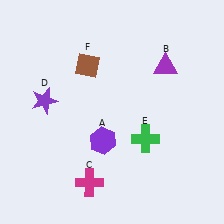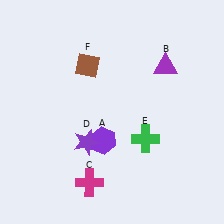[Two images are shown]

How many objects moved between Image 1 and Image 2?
1 object moved between the two images.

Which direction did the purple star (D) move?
The purple star (D) moved right.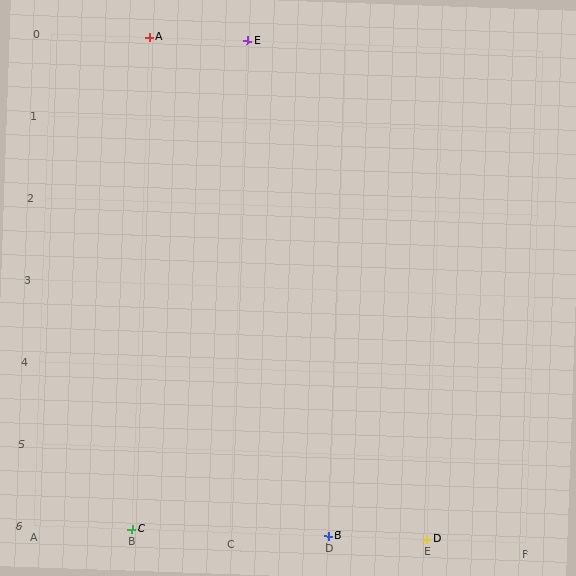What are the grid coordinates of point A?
Point A is at grid coordinates (B, 0).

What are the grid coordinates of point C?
Point C is at grid coordinates (B, 6).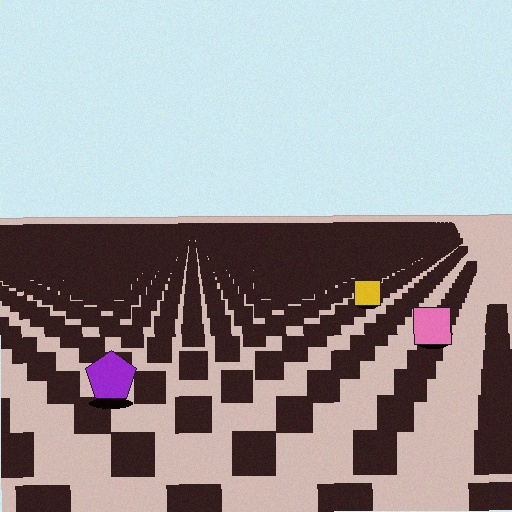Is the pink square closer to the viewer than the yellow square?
Yes. The pink square is closer — you can tell from the texture gradient: the ground texture is coarser near it.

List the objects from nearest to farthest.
From nearest to farthest: the purple pentagon, the pink square, the yellow square.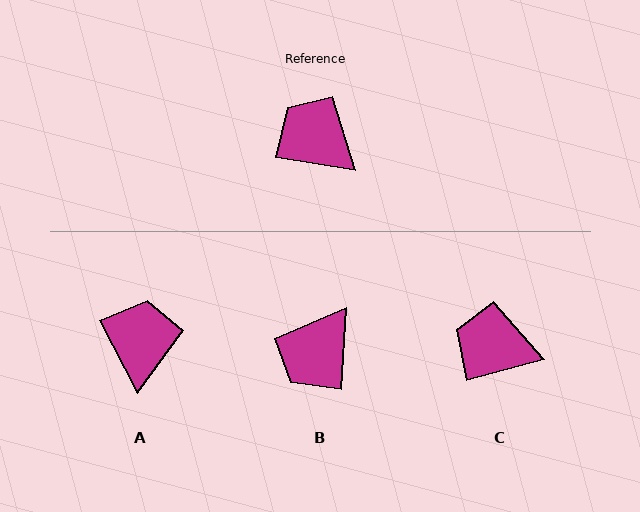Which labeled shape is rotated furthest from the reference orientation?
B, about 96 degrees away.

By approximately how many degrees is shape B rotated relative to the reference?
Approximately 96 degrees counter-clockwise.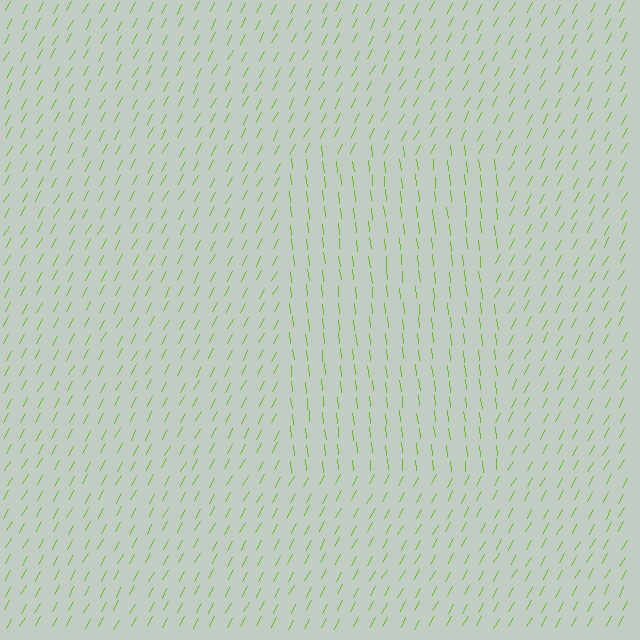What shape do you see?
I see a rectangle.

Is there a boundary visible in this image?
Yes, there is a texture boundary formed by a change in line orientation.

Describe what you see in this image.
The image is filled with small lime line segments. A rectangle region in the image has lines oriented differently from the surrounding lines, creating a visible texture boundary.